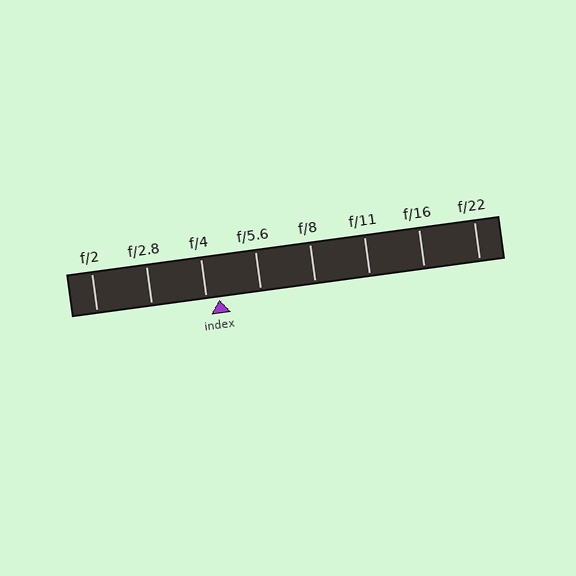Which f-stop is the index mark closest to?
The index mark is closest to f/4.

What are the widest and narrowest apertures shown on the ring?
The widest aperture shown is f/2 and the narrowest is f/22.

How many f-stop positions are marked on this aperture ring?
There are 8 f-stop positions marked.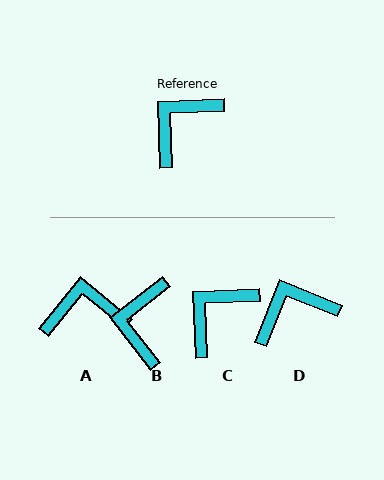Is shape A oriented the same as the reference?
No, it is off by about 42 degrees.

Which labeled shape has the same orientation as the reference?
C.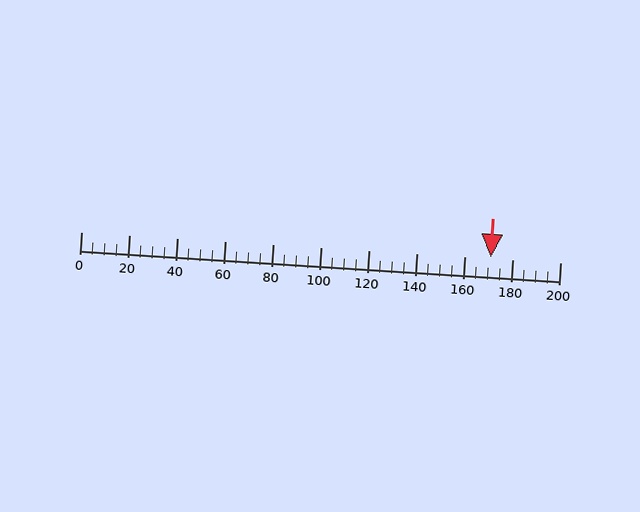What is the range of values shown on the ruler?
The ruler shows values from 0 to 200.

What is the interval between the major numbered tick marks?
The major tick marks are spaced 20 units apart.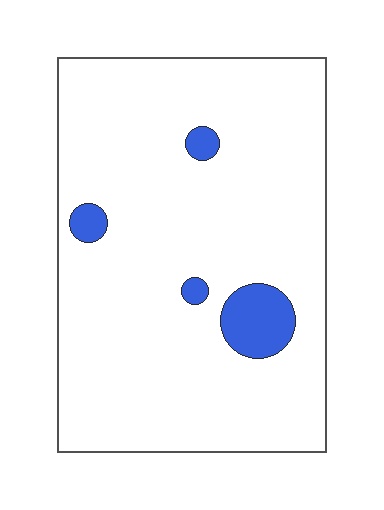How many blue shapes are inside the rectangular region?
4.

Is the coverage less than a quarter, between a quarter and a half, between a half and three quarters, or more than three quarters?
Less than a quarter.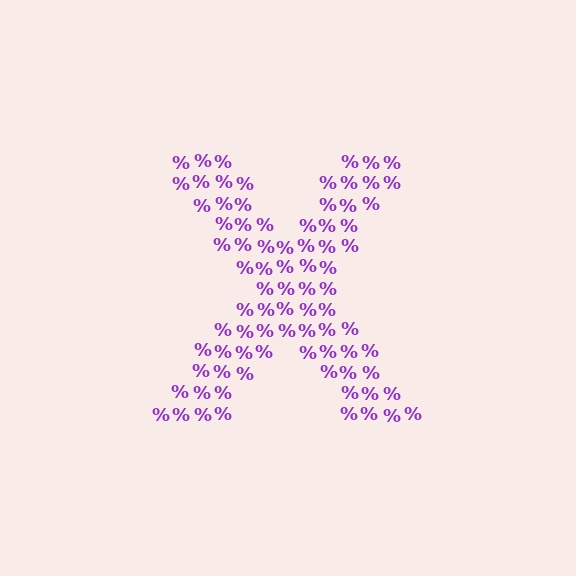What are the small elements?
The small elements are percent signs.